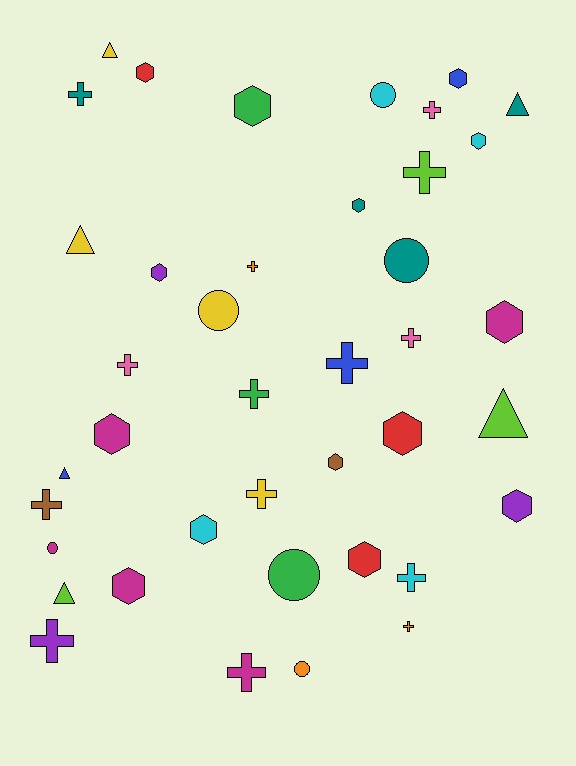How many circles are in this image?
There are 6 circles.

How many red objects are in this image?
There are 3 red objects.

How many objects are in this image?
There are 40 objects.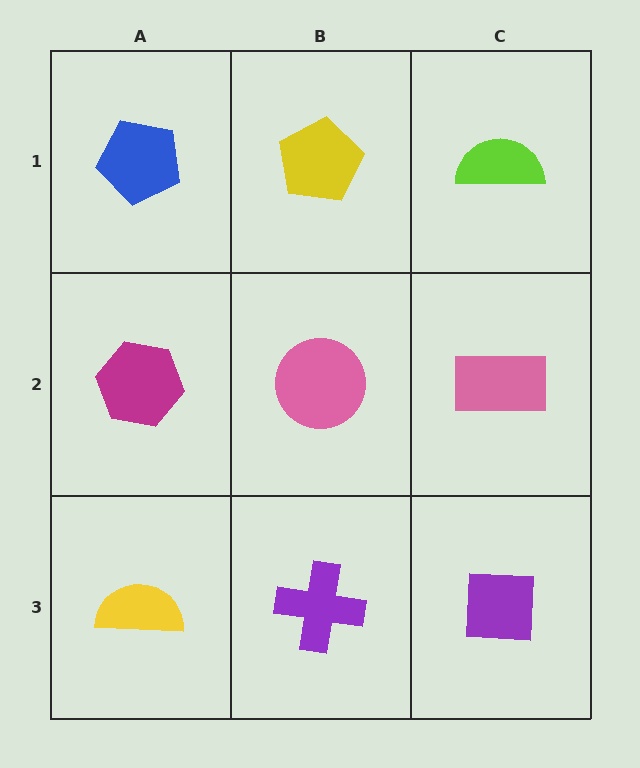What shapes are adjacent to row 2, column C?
A lime semicircle (row 1, column C), a purple square (row 3, column C), a pink circle (row 2, column B).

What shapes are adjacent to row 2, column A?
A blue pentagon (row 1, column A), a yellow semicircle (row 3, column A), a pink circle (row 2, column B).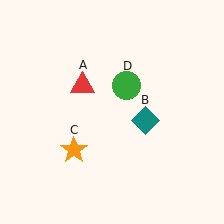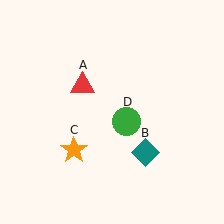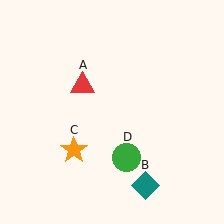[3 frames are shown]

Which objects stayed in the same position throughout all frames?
Red triangle (object A) and orange star (object C) remained stationary.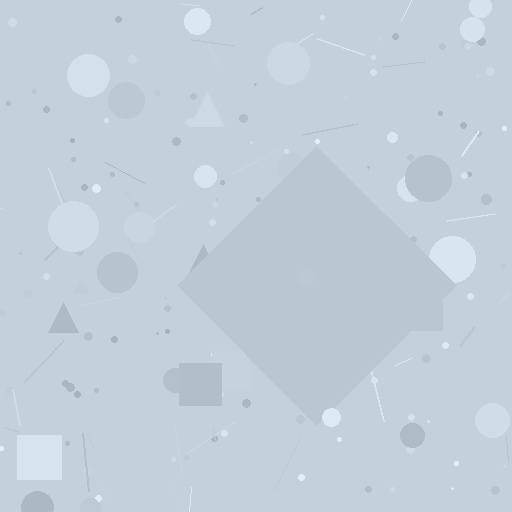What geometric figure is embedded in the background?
A diamond is embedded in the background.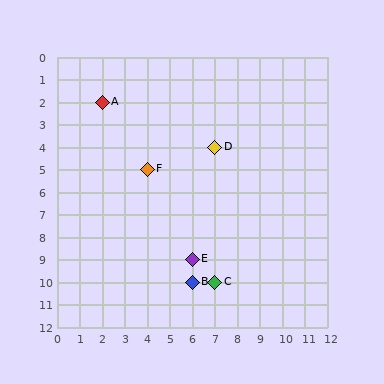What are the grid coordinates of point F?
Point F is at grid coordinates (4, 5).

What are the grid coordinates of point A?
Point A is at grid coordinates (2, 2).